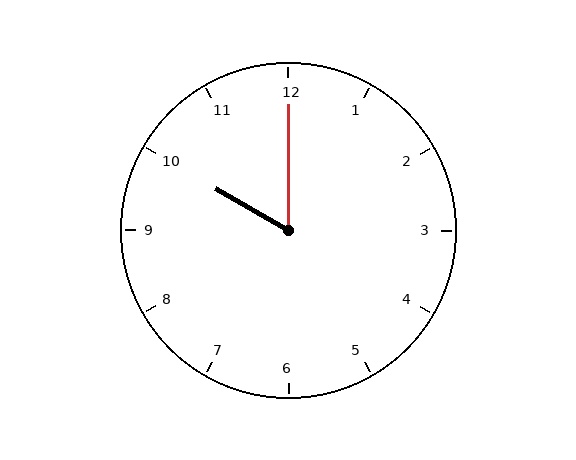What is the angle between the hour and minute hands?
Approximately 60 degrees.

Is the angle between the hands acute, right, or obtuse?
It is acute.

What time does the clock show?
10:00.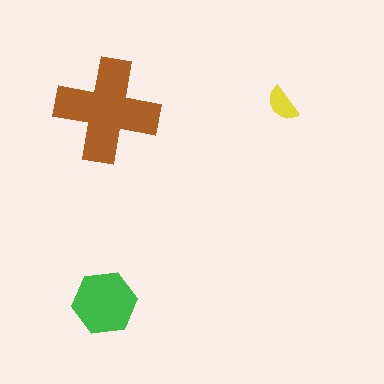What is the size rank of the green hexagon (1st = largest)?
2nd.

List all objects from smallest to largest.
The yellow semicircle, the green hexagon, the brown cross.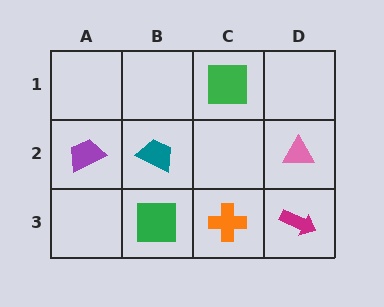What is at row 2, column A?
A purple trapezoid.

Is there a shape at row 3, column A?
No, that cell is empty.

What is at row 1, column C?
A green square.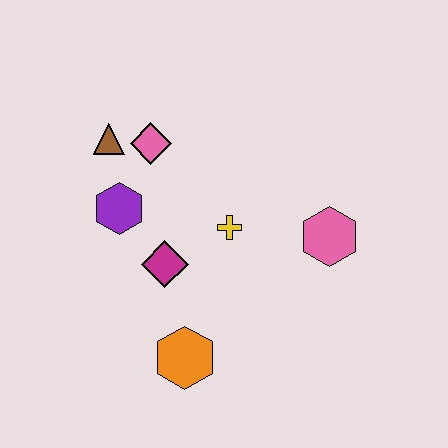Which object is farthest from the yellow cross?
The brown triangle is farthest from the yellow cross.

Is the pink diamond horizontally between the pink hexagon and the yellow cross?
No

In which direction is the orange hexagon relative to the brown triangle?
The orange hexagon is below the brown triangle.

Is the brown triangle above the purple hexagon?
Yes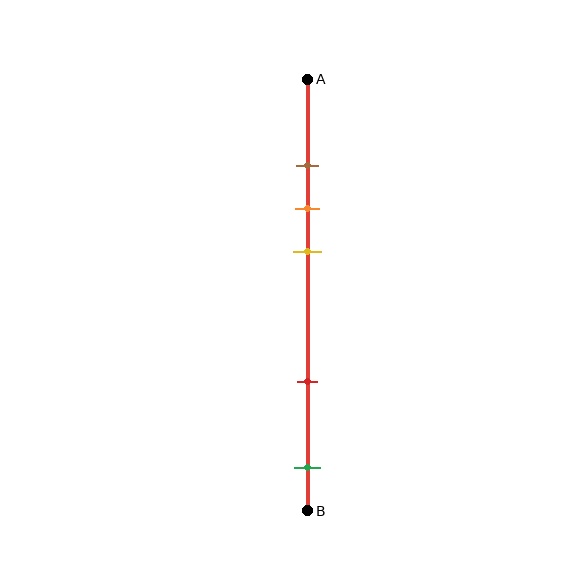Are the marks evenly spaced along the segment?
No, the marks are not evenly spaced.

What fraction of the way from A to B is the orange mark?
The orange mark is approximately 30% (0.3) of the way from A to B.